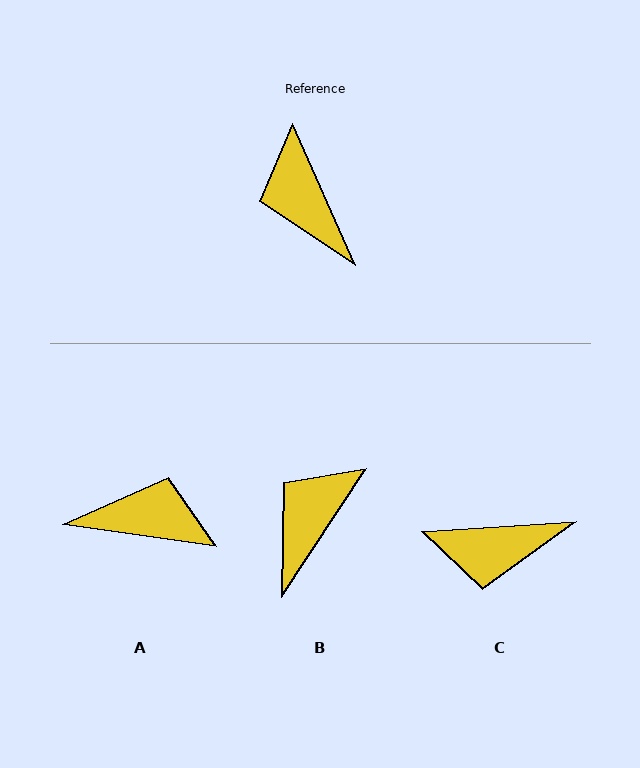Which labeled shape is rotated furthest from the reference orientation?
A, about 122 degrees away.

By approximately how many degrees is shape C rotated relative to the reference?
Approximately 70 degrees counter-clockwise.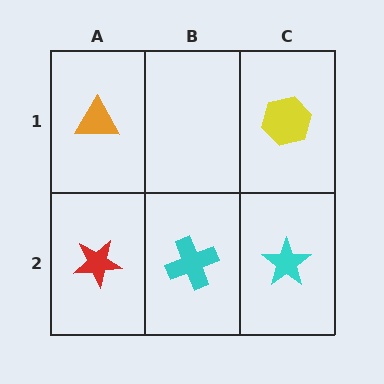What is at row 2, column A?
A red star.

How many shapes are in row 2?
3 shapes.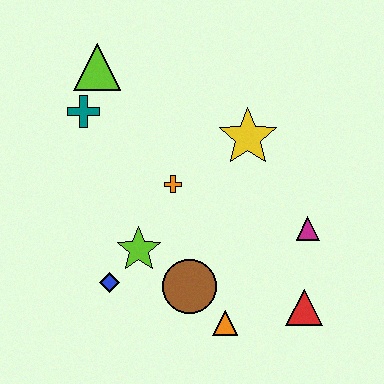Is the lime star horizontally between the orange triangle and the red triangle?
No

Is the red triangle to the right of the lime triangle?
Yes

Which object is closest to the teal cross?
The lime triangle is closest to the teal cross.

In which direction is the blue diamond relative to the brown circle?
The blue diamond is to the left of the brown circle.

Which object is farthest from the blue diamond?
The lime triangle is farthest from the blue diamond.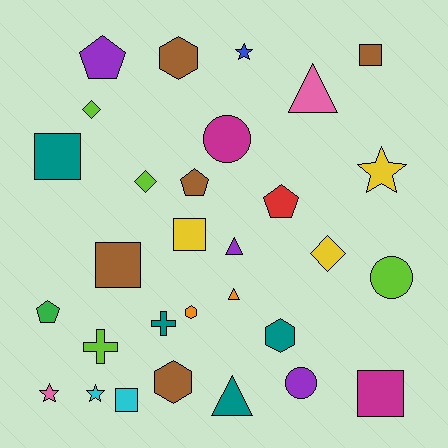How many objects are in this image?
There are 30 objects.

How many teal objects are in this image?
There are 4 teal objects.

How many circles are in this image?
There are 3 circles.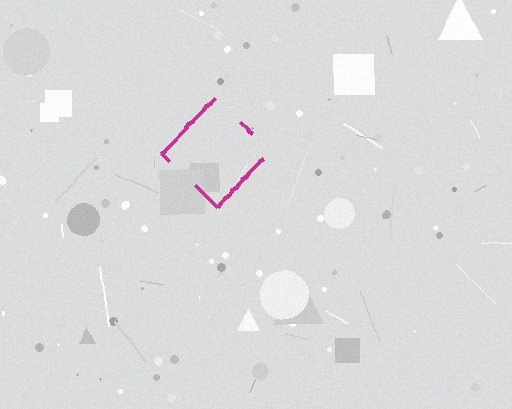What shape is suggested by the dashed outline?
The dashed outline suggests a diamond.